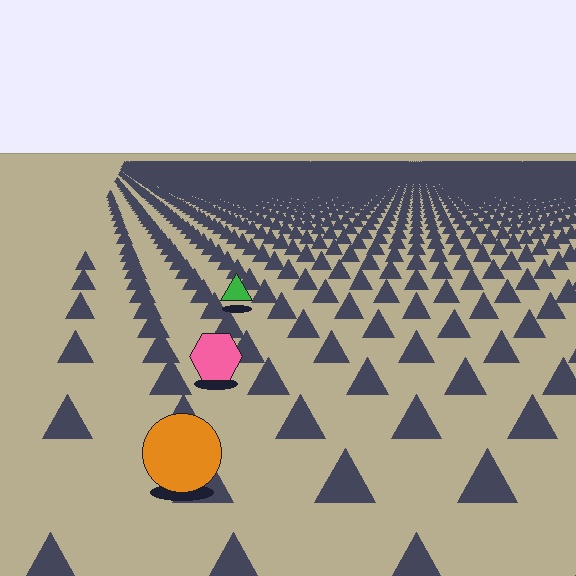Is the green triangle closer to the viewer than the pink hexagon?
No. The pink hexagon is closer — you can tell from the texture gradient: the ground texture is coarser near it.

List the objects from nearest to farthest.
From nearest to farthest: the orange circle, the pink hexagon, the green triangle.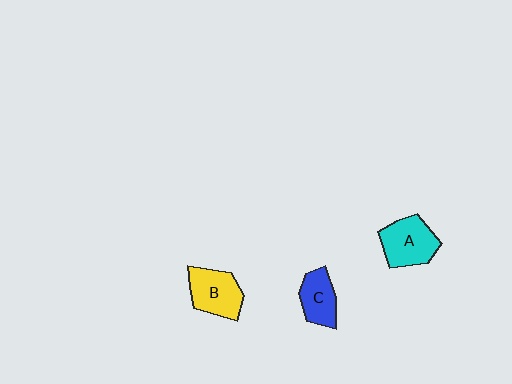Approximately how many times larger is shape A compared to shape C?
Approximately 1.3 times.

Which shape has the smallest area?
Shape C (blue).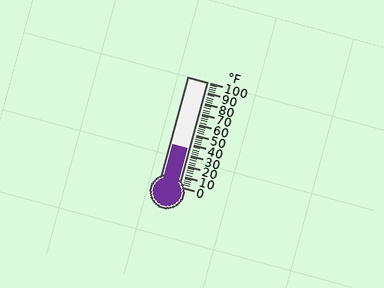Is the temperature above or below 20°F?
The temperature is above 20°F.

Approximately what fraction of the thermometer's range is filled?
The thermometer is filled to approximately 35% of its range.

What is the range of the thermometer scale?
The thermometer scale ranges from 0°F to 100°F.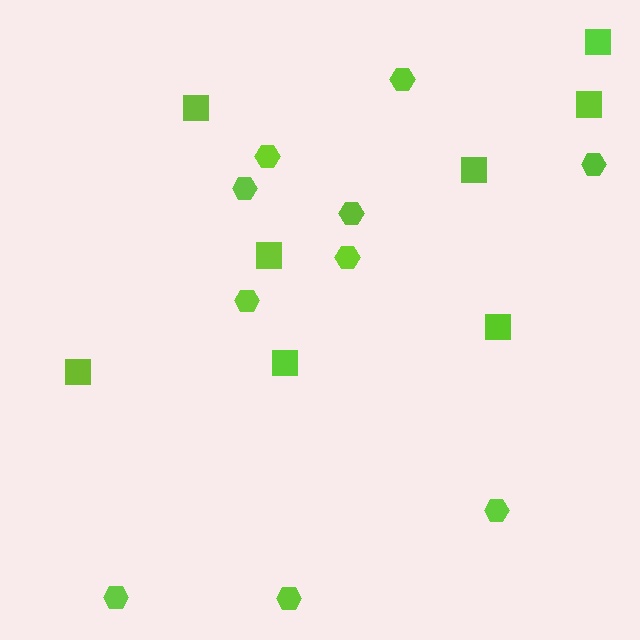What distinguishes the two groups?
There are 2 groups: one group of squares (8) and one group of hexagons (10).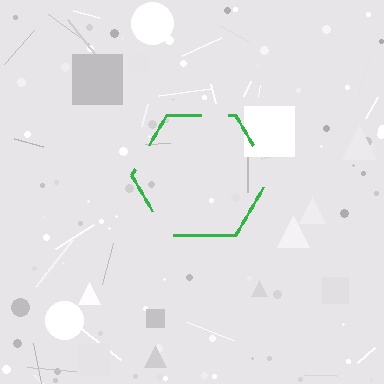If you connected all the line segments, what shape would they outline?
They would outline a hexagon.